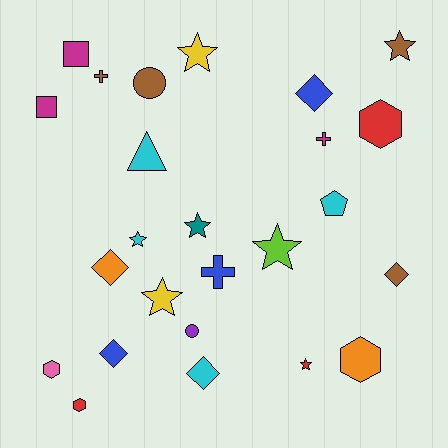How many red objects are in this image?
There are 3 red objects.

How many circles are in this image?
There are 2 circles.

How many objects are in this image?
There are 25 objects.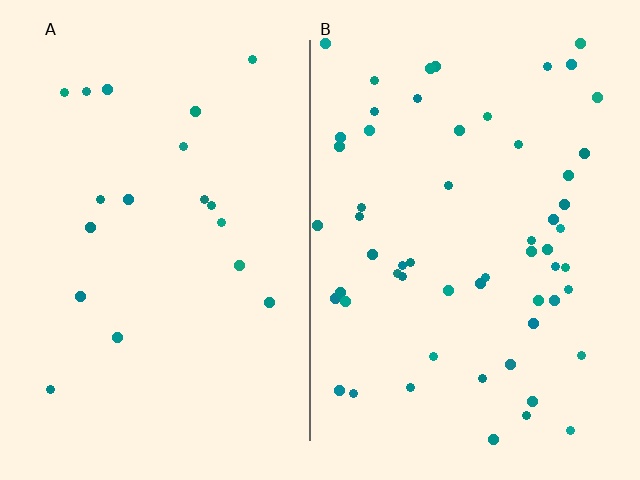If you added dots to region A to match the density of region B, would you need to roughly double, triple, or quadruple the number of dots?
Approximately triple.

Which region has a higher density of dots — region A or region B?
B (the right).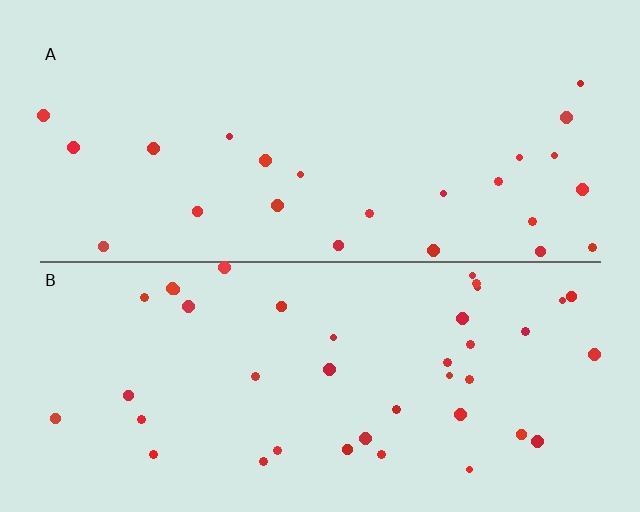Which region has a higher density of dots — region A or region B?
B (the bottom).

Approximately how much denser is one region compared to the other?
Approximately 1.7× — region B over region A.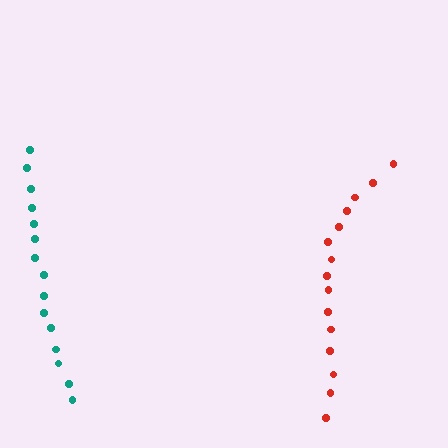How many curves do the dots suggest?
There are 2 distinct paths.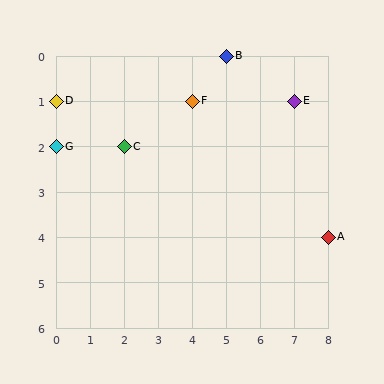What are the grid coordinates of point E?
Point E is at grid coordinates (7, 1).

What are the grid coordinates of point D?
Point D is at grid coordinates (0, 1).